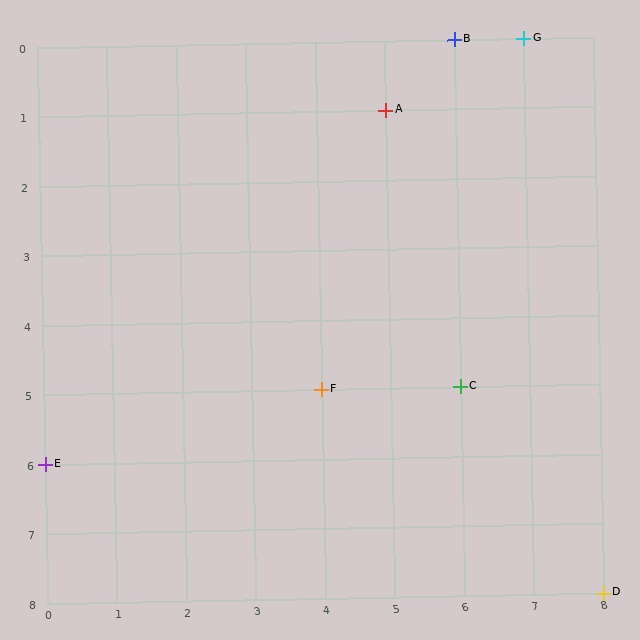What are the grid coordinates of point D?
Point D is at grid coordinates (8, 8).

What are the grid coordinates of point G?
Point G is at grid coordinates (7, 0).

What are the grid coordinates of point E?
Point E is at grid coordinates (0, 6).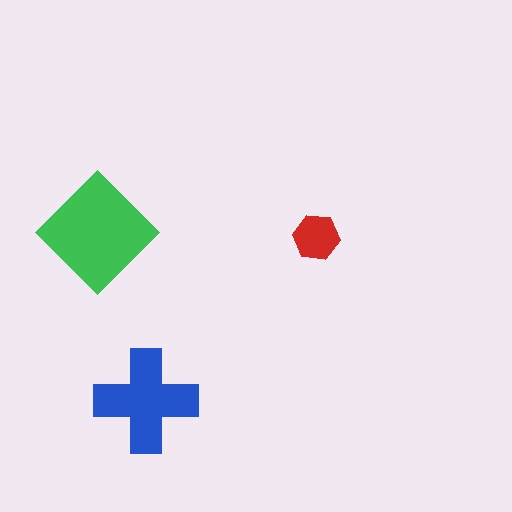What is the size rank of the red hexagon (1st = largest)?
3rd.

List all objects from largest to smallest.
The green diamond, the blue cross, the red hexagon.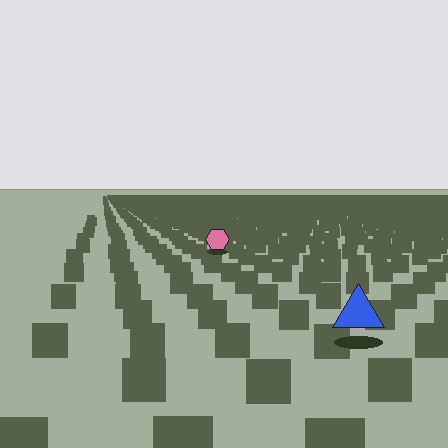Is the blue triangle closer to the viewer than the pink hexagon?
Yes. The blue triangle is closer — you can tell from the texture gradient: the ground texture is coarser near it.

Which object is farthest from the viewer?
The pink hexagon is farthest from the viewer. It appears smaller and the ground texture around it is denser.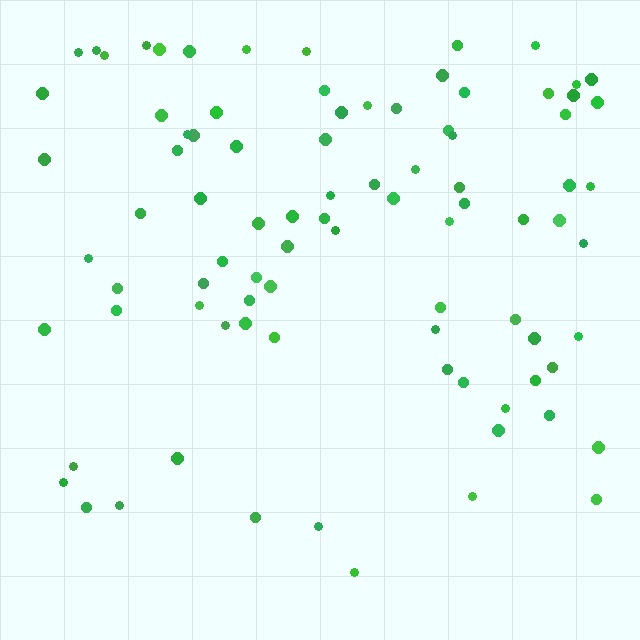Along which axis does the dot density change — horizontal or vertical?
Vertical.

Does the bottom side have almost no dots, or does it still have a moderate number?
Still a moderate number, just noticeably fewer than the top.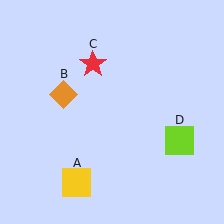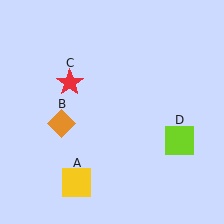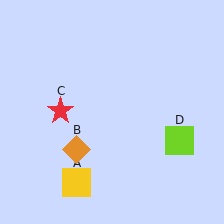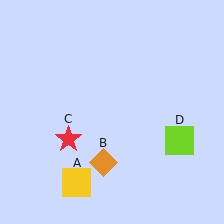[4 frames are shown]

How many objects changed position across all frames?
2 objects changed position: orange diamond (object B), red star (object C).